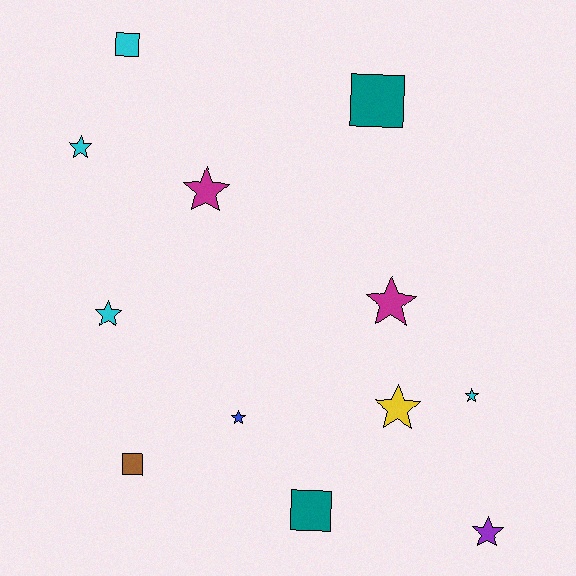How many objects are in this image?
There are 12 objects.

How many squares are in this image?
There are 4 squares.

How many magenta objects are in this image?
There are 2 magenta objects.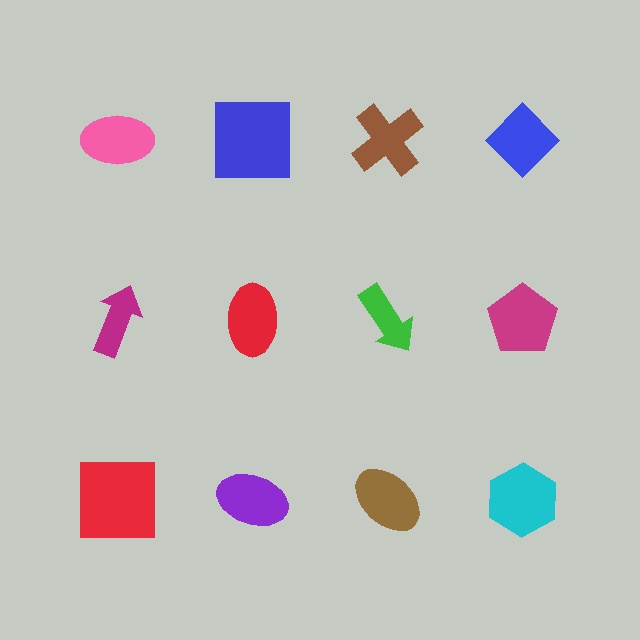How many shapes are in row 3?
4 shapes.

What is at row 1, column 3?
A brown cross.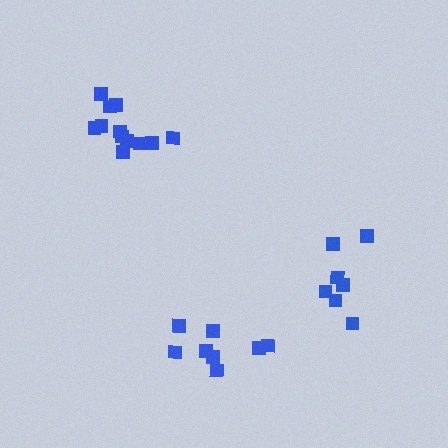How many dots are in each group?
Group 1: 7 dots, Group 2: 8 dots, Group 3: 12 dots (27 total).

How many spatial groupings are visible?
There are 3 spatial groupings.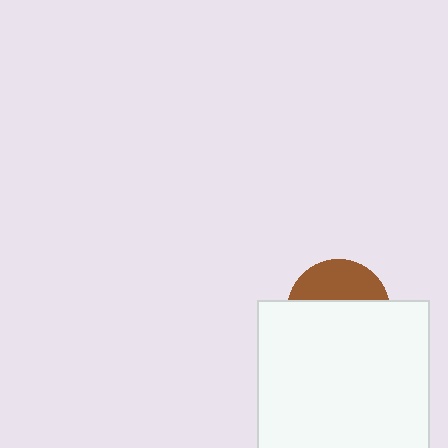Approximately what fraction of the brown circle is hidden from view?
Roughly 63% of the brown circle is hidden behind the white rectangle.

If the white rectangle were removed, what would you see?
You would see the complete brown circle.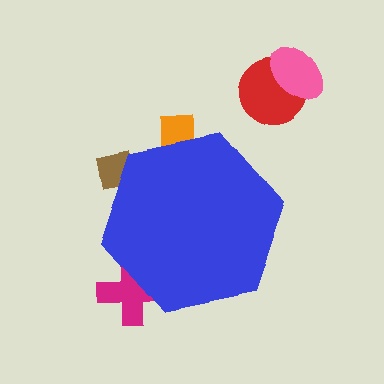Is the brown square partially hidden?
Yes, the brown square is partially hidden behind the blue hexagon.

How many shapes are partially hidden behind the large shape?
3 shapes are partially hidden.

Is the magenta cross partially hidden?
Yes, the magenta cross is partially hidden behind the blue hexagon.